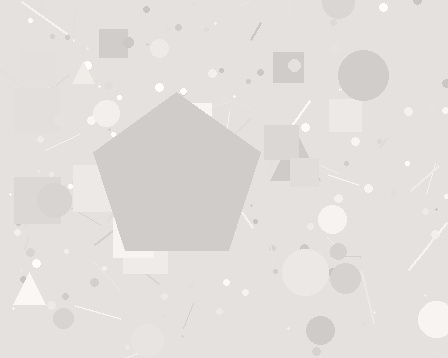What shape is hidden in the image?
A pentagon is hidden in the image.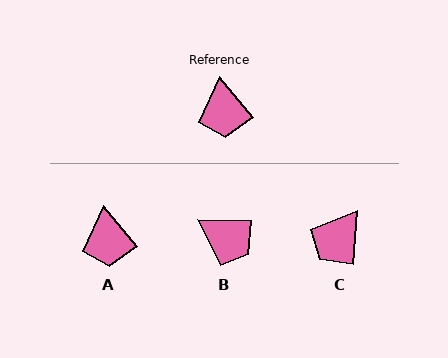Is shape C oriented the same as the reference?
No, it is off by about 44 degrees.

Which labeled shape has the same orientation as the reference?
A.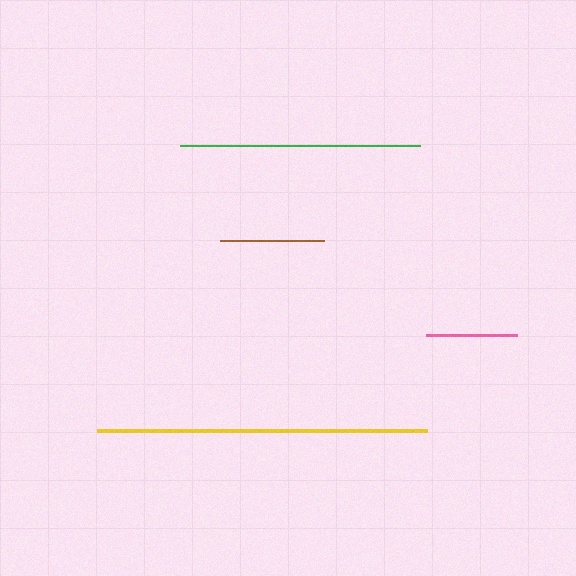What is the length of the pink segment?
The pink segment is approximately 91 pixels long.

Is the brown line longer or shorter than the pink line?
The brown line is longer than the pink line.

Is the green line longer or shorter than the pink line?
The green line is longer than the pink line.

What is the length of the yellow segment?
The yellow segment is approximately 329 pixels long.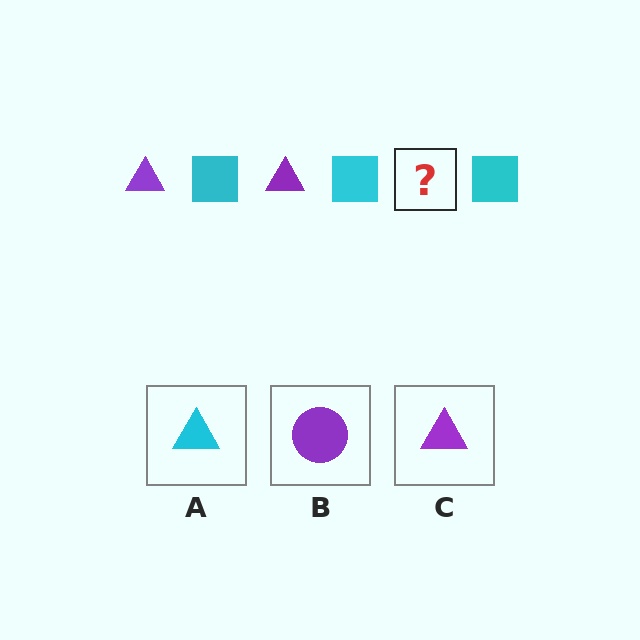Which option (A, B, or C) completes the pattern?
C.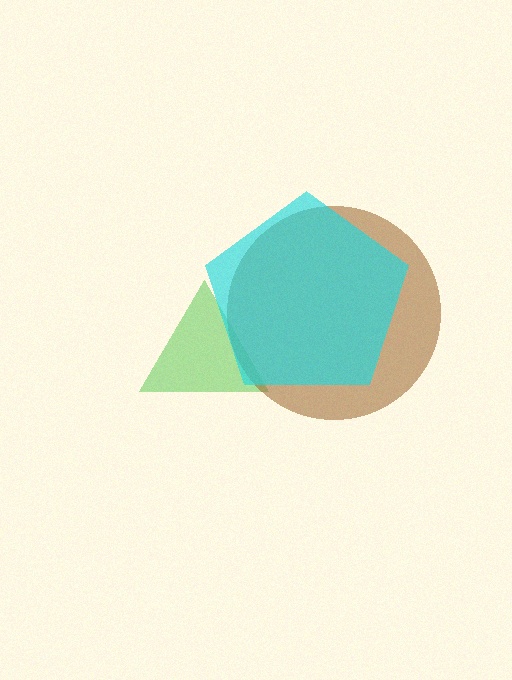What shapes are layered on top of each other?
The layered shapes are: a green triangle, a brown circle, a cyan pentagon.